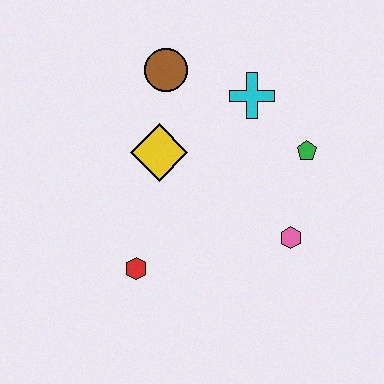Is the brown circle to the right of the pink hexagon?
No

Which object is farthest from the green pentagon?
The red hexagon is farthest from the green pentagon.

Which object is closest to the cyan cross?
The green pentagon is closest to the cyan cross.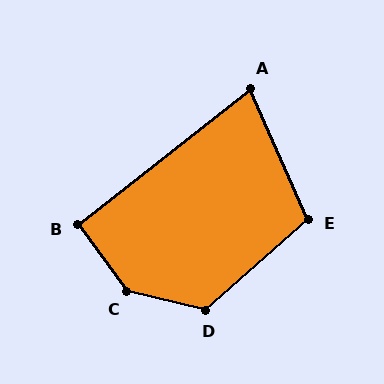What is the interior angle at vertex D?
Approximately 125 degrees (obtuse).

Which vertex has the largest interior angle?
C, at approximately 139 degrees.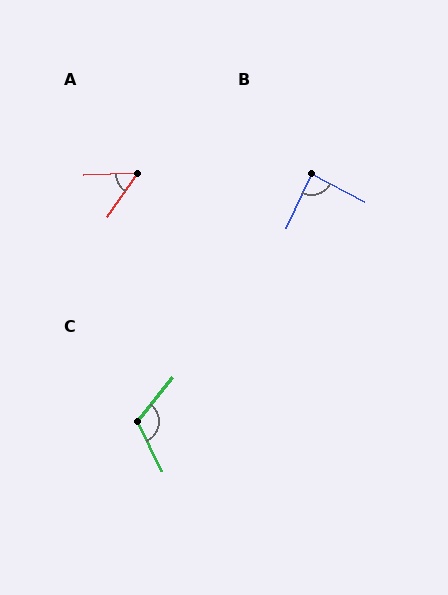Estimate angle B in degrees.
Approximately 88 degrees.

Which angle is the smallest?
A, at approximately 53 degrees.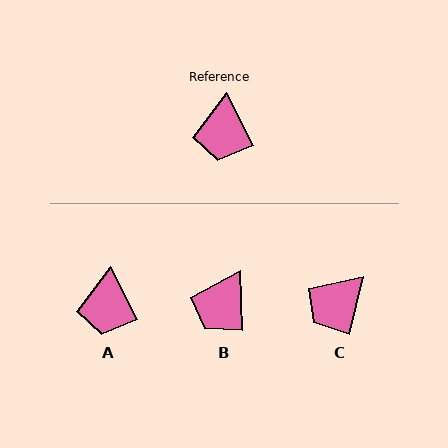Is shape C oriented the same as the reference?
No, it is off by about 40 degrees.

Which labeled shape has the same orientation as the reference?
A.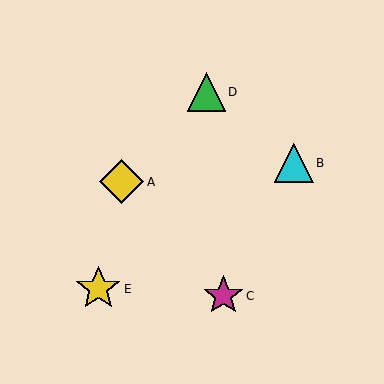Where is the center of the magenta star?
The center of the magenta star is at (223, 296).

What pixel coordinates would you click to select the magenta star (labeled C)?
Click at (223, 296) to select the magenta star C.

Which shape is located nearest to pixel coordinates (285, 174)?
The cyan triangle (labeled B) at (294, 163) is nearest to that location.